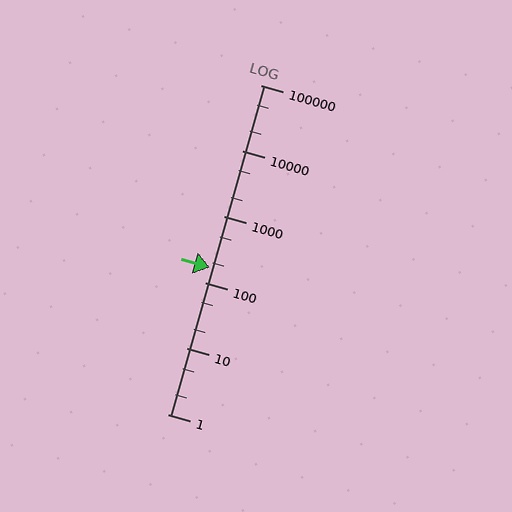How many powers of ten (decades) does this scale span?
The scale spans 5 decades, from 1 to 100000.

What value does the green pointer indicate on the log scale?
The pointer indicates approximately 170.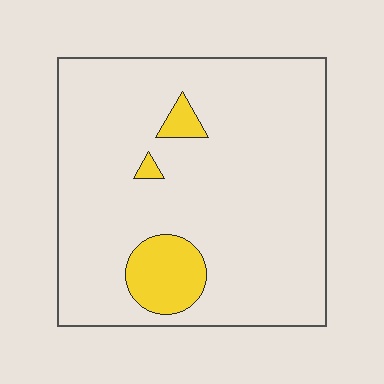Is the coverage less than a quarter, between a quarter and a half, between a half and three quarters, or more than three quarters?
Less than a quarter.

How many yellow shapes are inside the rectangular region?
3.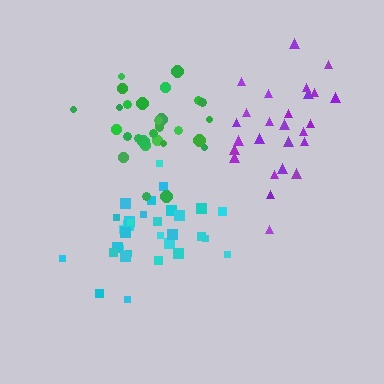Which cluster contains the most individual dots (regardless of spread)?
Cyan (33).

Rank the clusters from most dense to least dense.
green, cyan, purple.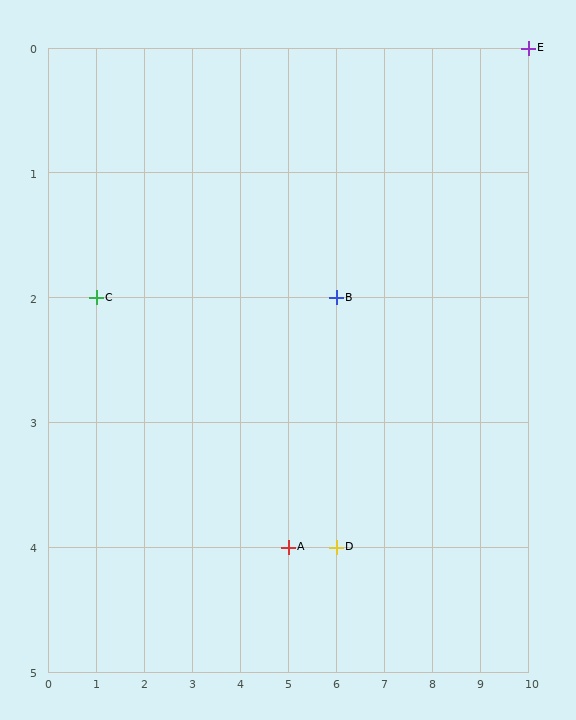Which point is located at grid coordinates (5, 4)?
Point A is at (5, 4).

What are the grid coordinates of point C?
Point C is at grid coordinates (1, 2).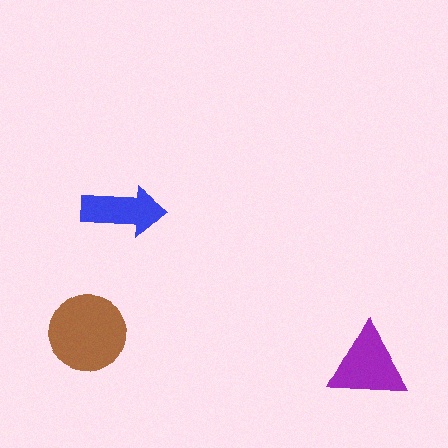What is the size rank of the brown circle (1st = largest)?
1st.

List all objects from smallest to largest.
The blue arrow, the purple triangle, the brown circle.